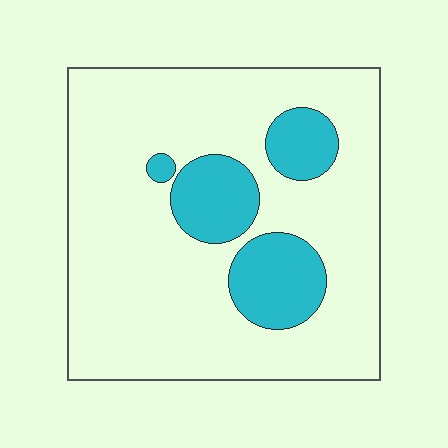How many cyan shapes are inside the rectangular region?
4.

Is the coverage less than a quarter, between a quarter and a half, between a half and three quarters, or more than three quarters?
Less than a quarter.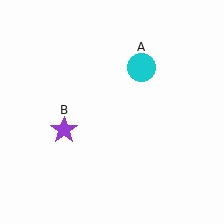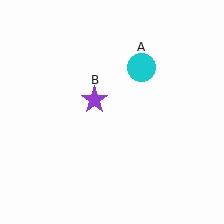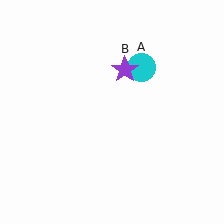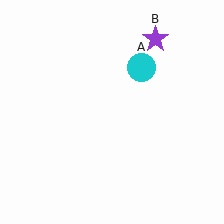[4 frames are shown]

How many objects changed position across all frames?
1 object changed position: purple star (object B).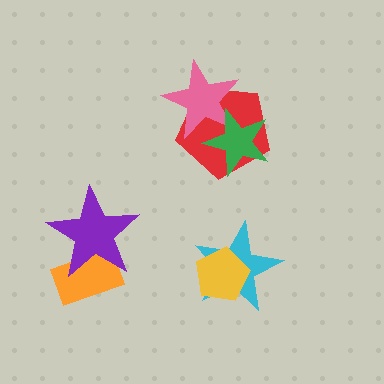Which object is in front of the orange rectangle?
The purple star is in front of the orange rectangle.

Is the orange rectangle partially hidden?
Yes, it is partially covered by another shape.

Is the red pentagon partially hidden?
Yes, it is partially covered by another shape.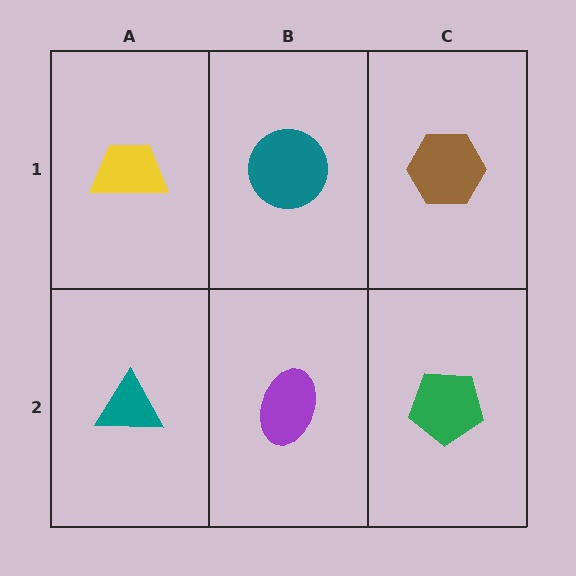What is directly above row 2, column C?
A brown hexagon.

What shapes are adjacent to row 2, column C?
A brown hexagon (row 1, column C), a purple ellipse (row 2, column B).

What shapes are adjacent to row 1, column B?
A purple ellipse (row 2, column B), a yellow trapezoid (row 1, column A), a brown hexagon (row 1, column C).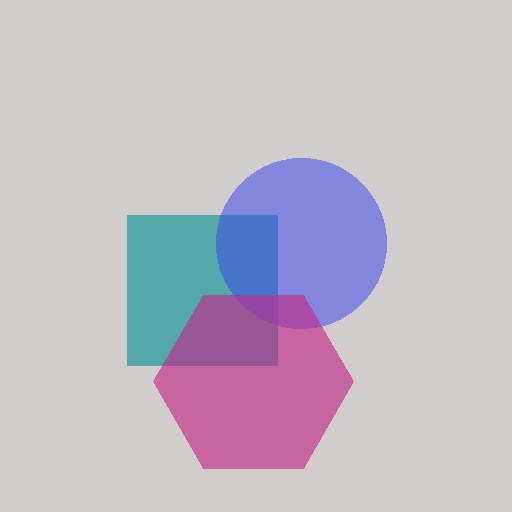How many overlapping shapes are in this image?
There are 3 overlapping shapes in the image.